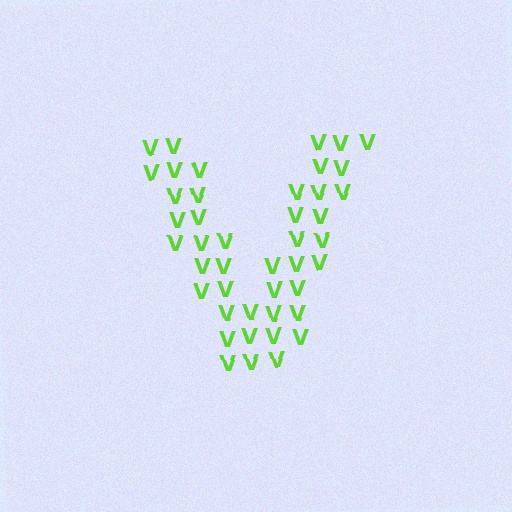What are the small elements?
The small elements are letter V's.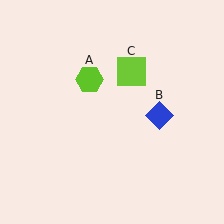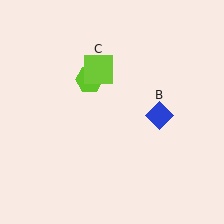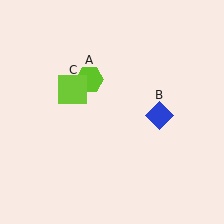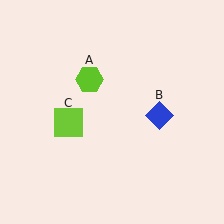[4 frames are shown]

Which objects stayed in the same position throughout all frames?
Lime hexagon (object A) and blue diamond (object B) remained stationary.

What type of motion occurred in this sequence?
The lime square (object C) rotated counterclockwise around the center of the scene.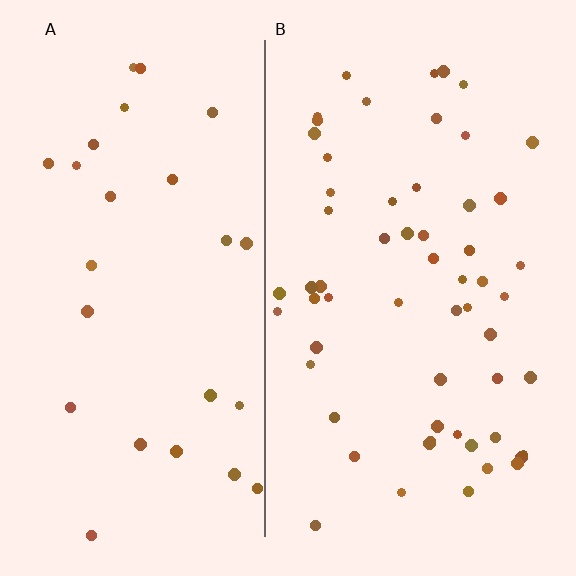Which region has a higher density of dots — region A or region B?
B (the right).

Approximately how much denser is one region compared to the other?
Approximately 2.2× — region B over region A.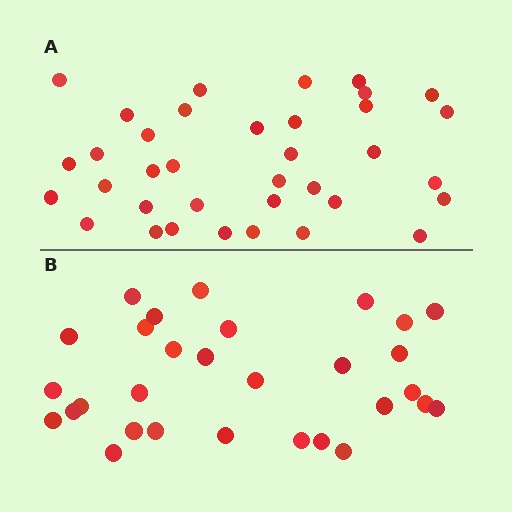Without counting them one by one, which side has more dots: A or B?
Region A (the top region) has more dots.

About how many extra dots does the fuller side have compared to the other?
Region A has about 6 more dots than region B.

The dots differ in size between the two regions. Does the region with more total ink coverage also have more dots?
No. Region B has more total ink coverage because its dots are larger, but region A actually contains more individual dots. Total area can be misleading — the number of items is what matters here.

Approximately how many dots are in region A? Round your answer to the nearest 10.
About 40 dots. (The exact count is 36, which rounds to 40.)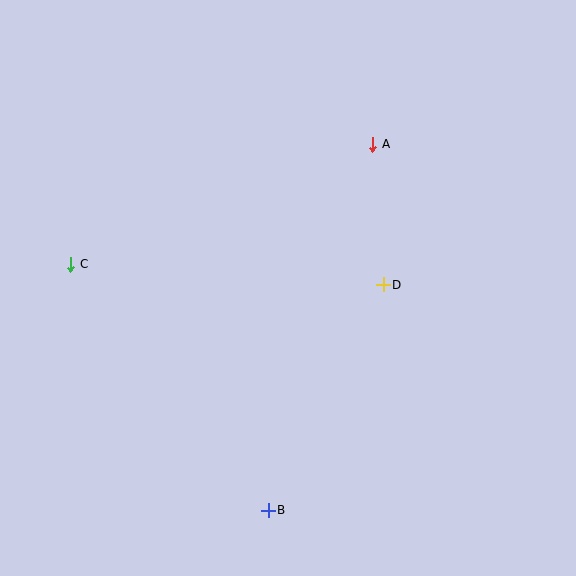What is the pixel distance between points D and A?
The distance between D and A is 141 pixels.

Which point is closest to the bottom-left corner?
Point B is closest to the bottom-left corner.